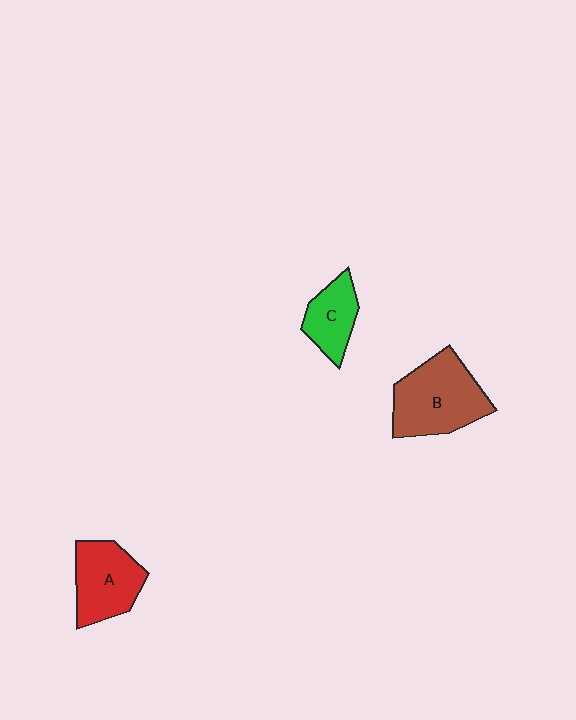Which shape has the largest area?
Shape B (brown).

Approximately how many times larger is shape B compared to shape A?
Approximately 1.3 times.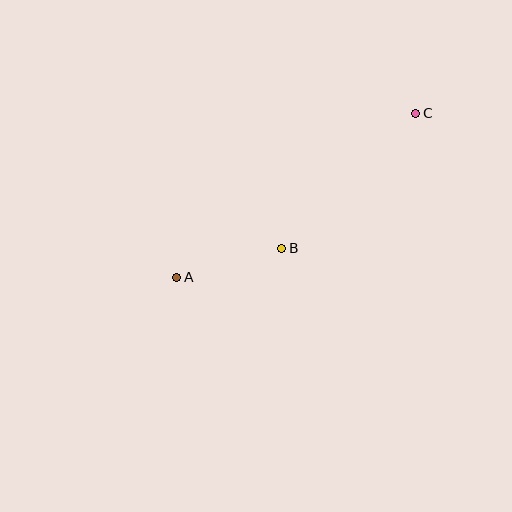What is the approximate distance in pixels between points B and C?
The distance between B and C is approximately 190 pixels.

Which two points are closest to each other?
Points A and B are closest to each other.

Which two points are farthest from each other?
Points A and C are farthest from each other.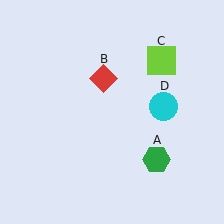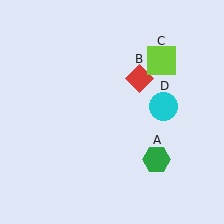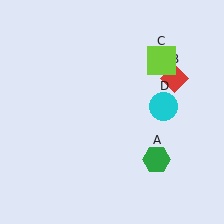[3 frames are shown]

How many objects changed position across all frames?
1 object changed position: red diamond (object B).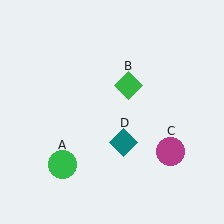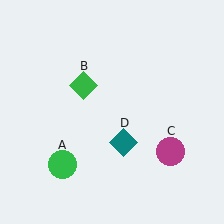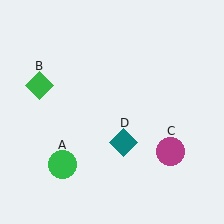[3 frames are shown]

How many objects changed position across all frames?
1 object changed position: green diamond (object B).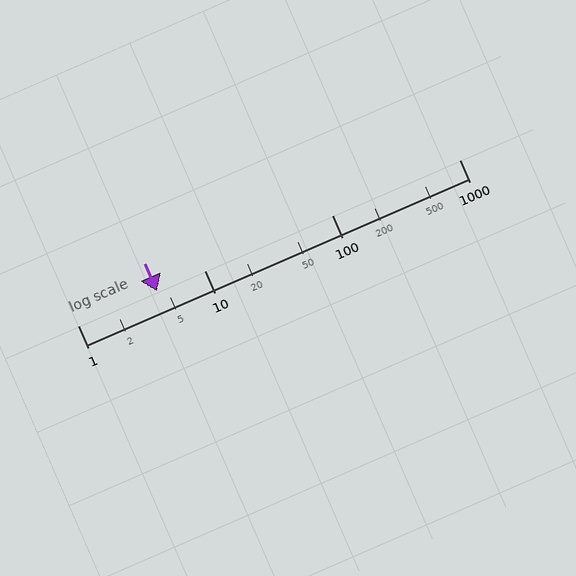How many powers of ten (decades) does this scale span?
The scale spans 3 decades, from 1 to 1000.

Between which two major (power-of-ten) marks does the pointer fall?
The pointer is between 1 and 10.